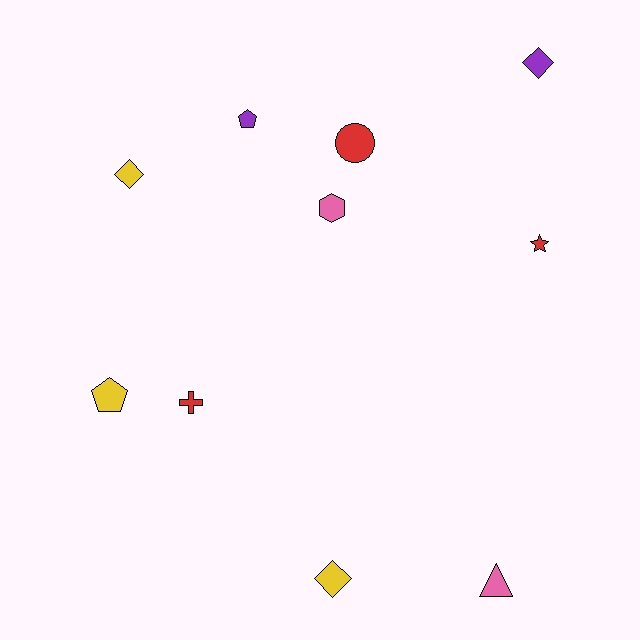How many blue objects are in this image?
There are no blue objects.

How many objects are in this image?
There are 10 objects.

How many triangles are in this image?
There is 1 triangle.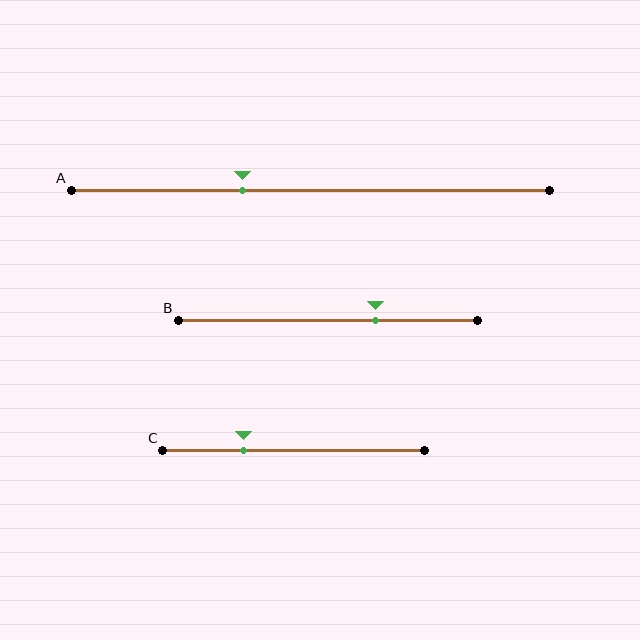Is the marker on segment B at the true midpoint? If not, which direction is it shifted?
No, the marker on segment B is shifted to the right by about 16% of the segment length.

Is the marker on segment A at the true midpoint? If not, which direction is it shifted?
No, the marker on segment A is shifted to the left by about 14% of the segment length.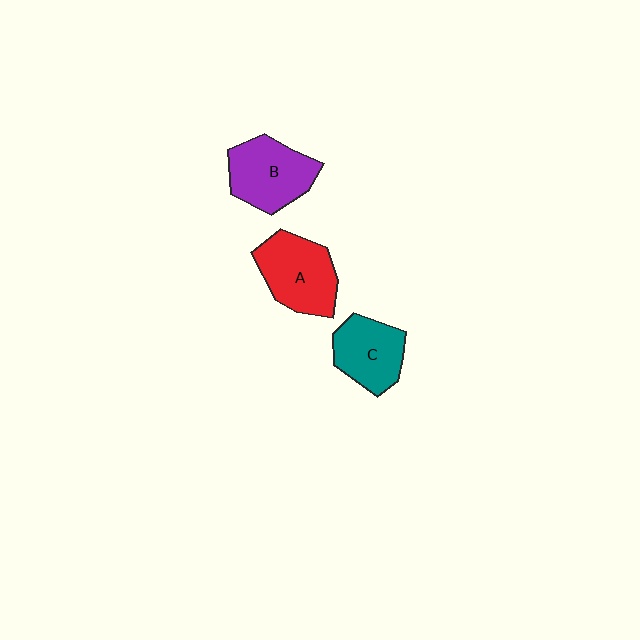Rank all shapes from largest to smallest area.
From largest to smallest: A (red), B (purple), C (teal).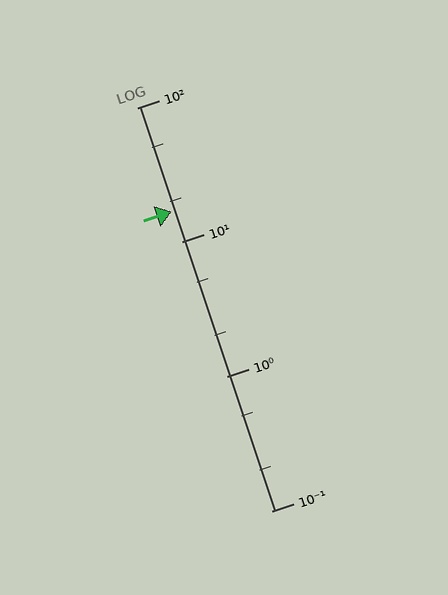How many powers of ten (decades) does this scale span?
The scale spans 3 decades, from 0.1 to 100.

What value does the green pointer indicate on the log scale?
The pointer indicates approximately 17.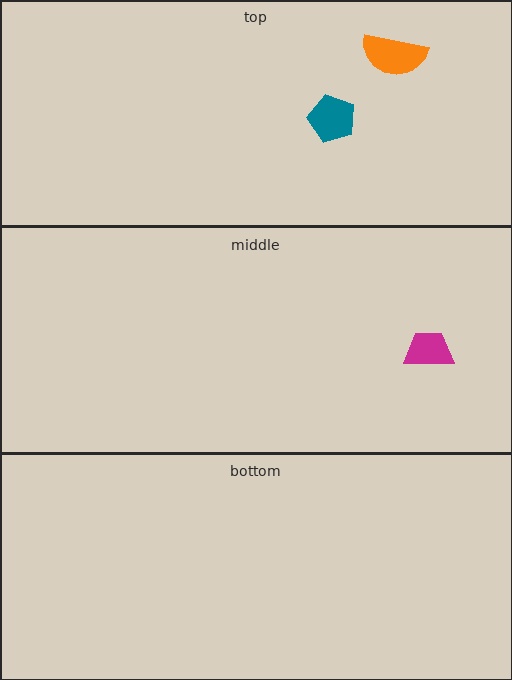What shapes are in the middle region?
The magenta trapezoid.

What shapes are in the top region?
The orange semicircle, the teal pentagon.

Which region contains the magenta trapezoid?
The middle region.